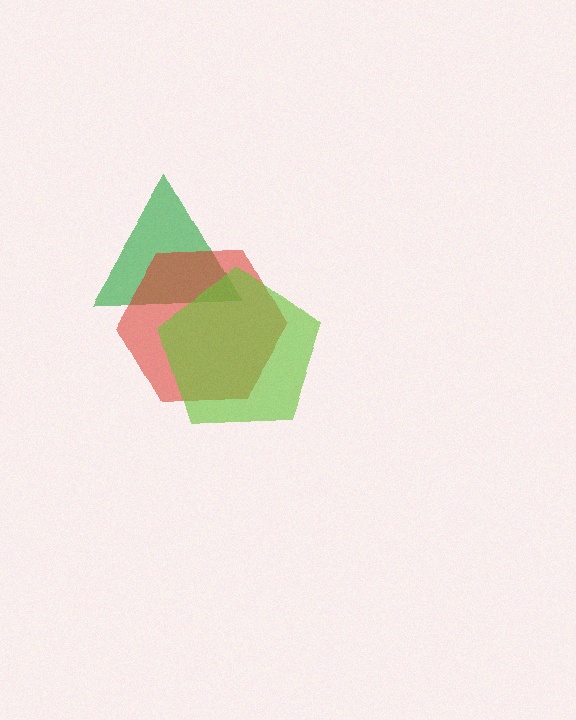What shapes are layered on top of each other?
The layered shapes are: a green triangle, a red hexagon, a lime pentagon.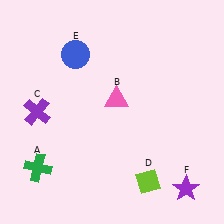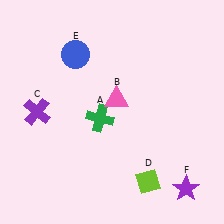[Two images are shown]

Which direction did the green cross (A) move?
The green cross (A) moved right.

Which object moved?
The green cross (A) moved right.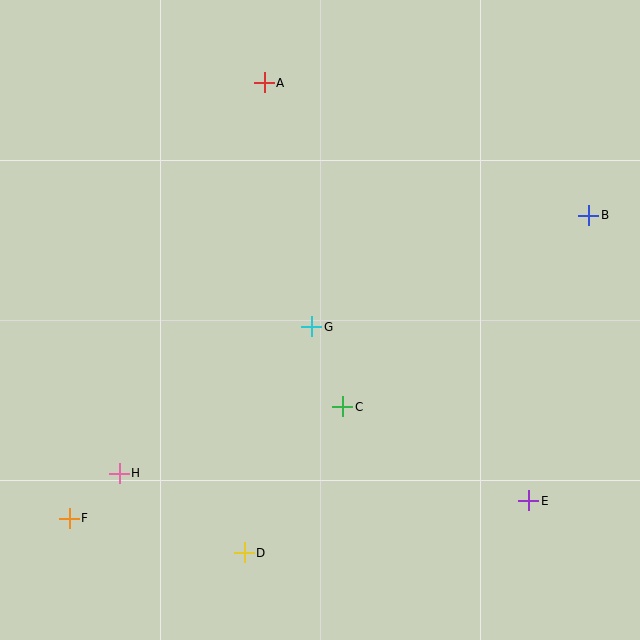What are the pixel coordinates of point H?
Point H is at (119, 473).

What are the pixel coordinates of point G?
Point G is at (312, 327).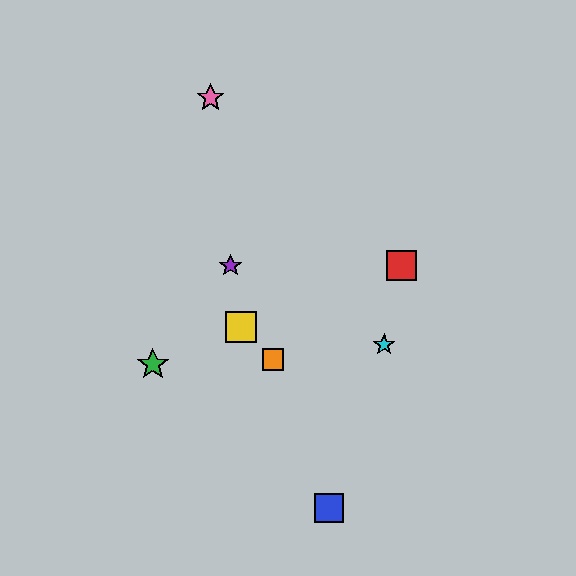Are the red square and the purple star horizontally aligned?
Yes, both are at y≈266.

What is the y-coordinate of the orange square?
The orange square is at y≈359.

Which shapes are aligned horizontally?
The red square, the purple star are aligned horizontally.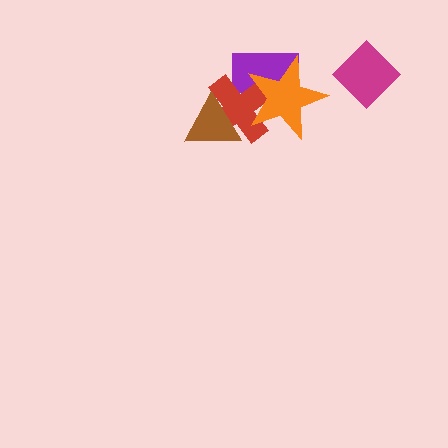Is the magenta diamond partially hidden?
No, no other shape covers it.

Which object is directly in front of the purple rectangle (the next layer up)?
The red cross is directly in front of the purple rectangle.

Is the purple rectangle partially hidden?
Yes, it is partially covered by another shape.